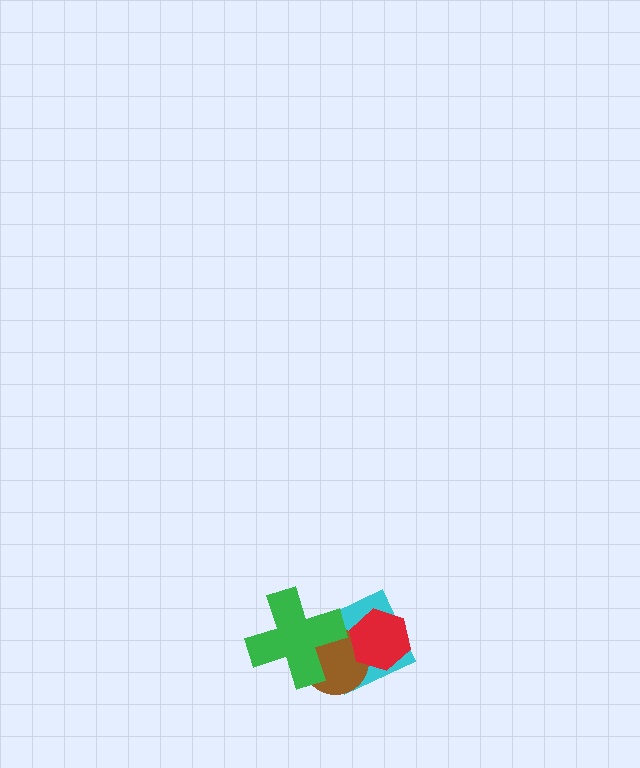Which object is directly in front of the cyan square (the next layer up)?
The brown circle is directly in front of the cyan square.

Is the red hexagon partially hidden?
No, no other shape covers it.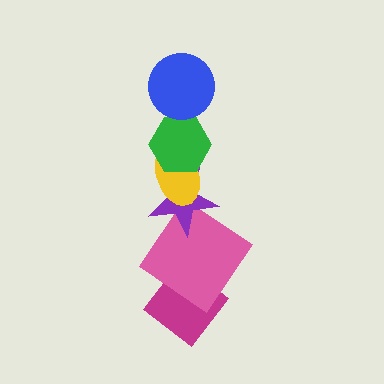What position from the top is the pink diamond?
The pink diamond is 5th from the top.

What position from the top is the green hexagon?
The green hexagon is 2nd from the top.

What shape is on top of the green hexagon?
The blue circle is on top of the green hexagon.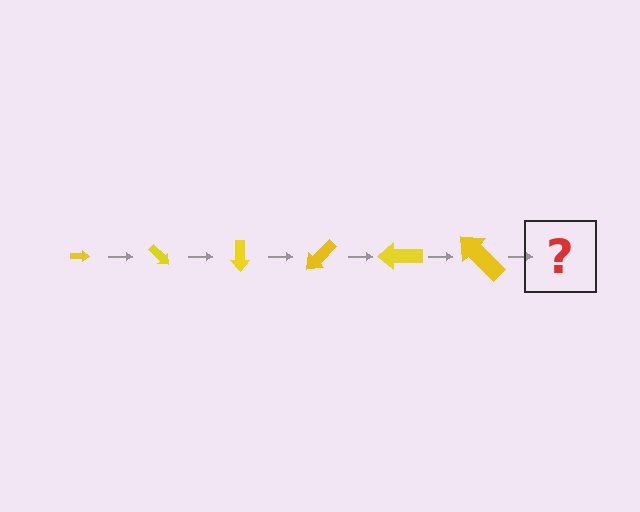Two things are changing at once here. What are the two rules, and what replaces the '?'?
The two rules are that the arrow grows larger each step and it rotates 45 degrees each step. The '?' should be an arrow, larger than the previous one and rotated 270 degrees from the start.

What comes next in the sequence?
The next element should be an arrow, larger than the previous one and rotated 270 degrees from the start.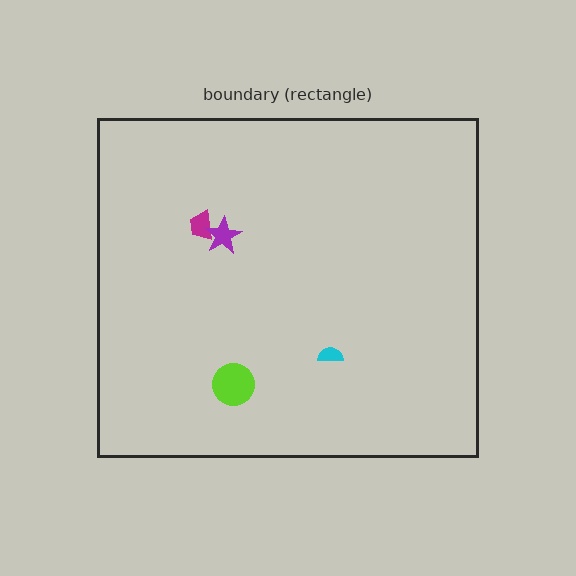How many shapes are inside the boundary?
4 inside, 0 outside.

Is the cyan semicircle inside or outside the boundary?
Inside.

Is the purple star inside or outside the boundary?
Inside.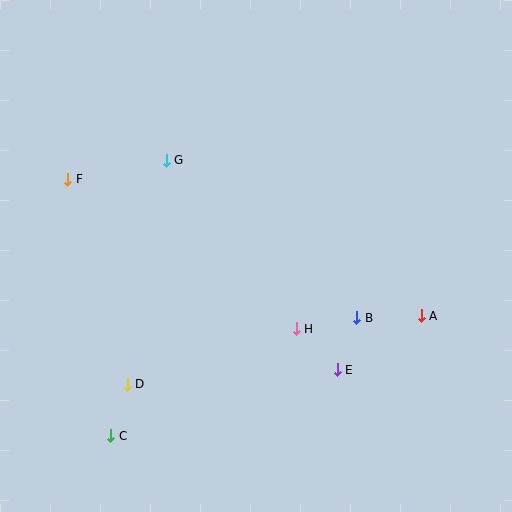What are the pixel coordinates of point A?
Point A is at (421, 316).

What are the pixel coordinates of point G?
Point G is at (166, 160).